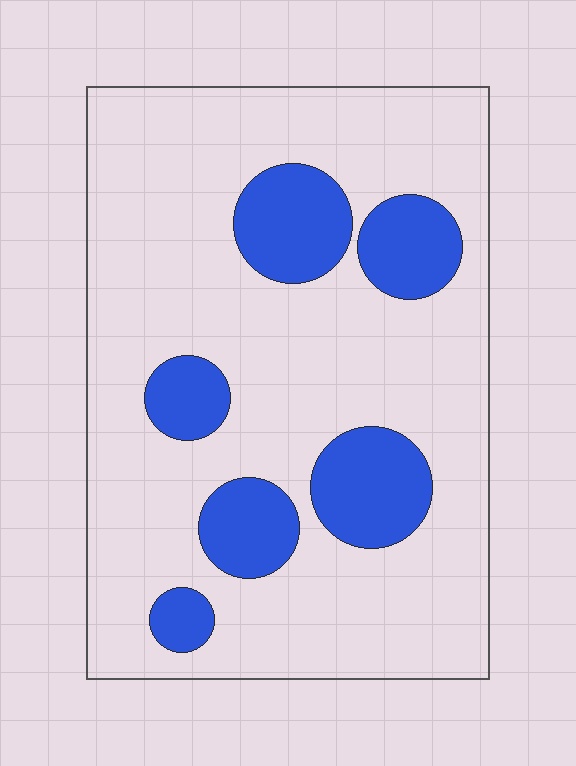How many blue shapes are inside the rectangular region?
6.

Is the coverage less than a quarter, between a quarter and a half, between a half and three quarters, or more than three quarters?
Less than a quarter.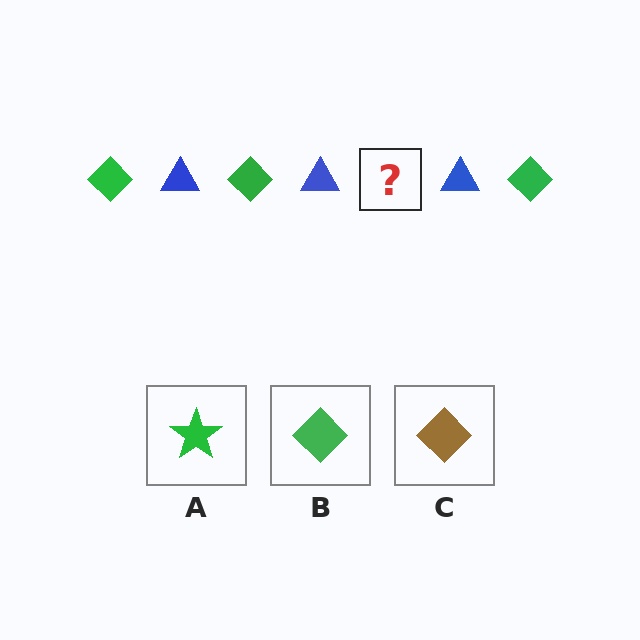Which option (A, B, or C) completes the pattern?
B.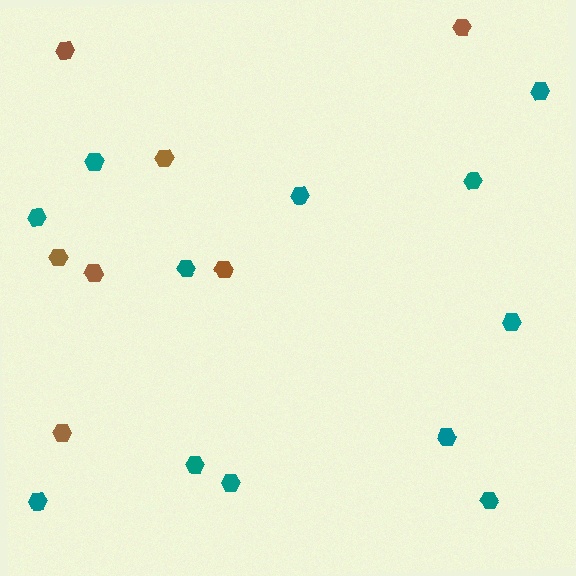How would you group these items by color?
There are 2 groups: one group of brown hexagons (7) and one group of teal hexagons (12).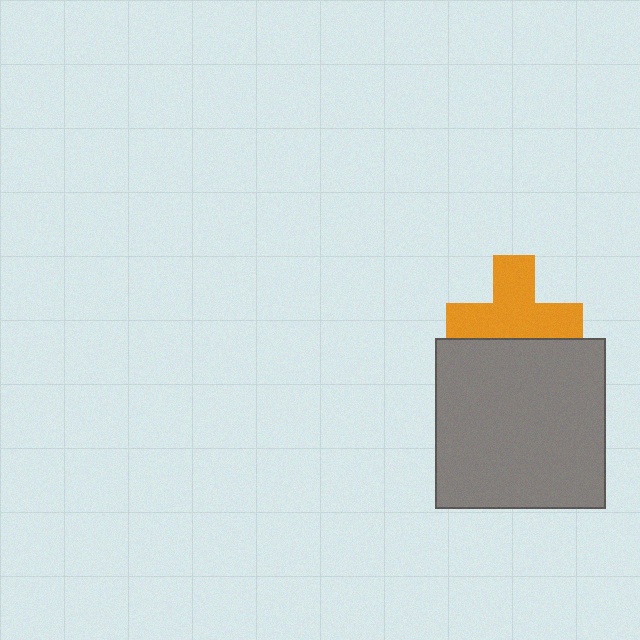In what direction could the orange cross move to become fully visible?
The orange cross could move up. That would shift it out from behind the gray square entirely.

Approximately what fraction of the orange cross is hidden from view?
Roughly 31% of the orange cross is hidden behind the gray square.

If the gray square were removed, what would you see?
You would see the complete orange cross.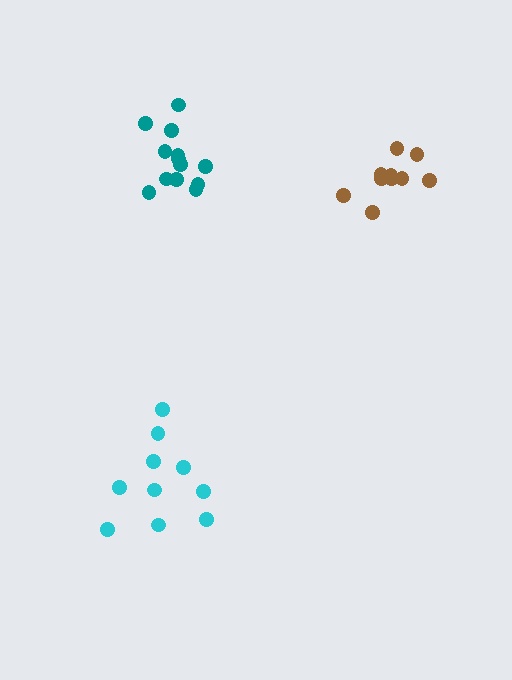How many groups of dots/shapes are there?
There are 3 groups.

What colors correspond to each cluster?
The clusters are colored: brown, cyan, teal.